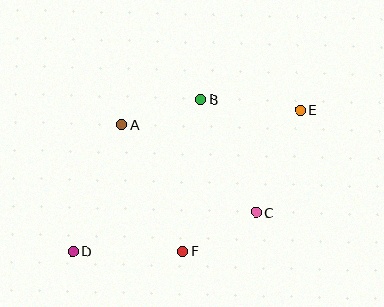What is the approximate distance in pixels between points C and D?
The distance between C and D is approximately 187 pixels.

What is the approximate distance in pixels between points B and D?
The distance between B and D is approximately 199 pixels.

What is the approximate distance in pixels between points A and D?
The distance between A and D is approximately 136 pixels.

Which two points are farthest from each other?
Points D and E are farthest from each other.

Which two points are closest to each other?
Points C and F are closest to each other.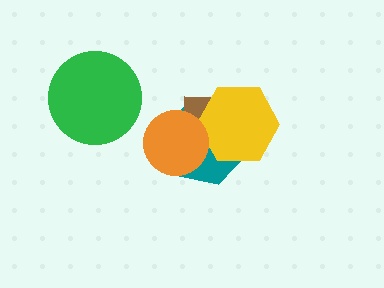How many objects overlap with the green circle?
0 objects overlap with the green circle.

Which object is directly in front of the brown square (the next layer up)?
The yellow hexagon is directly in front of the brown square.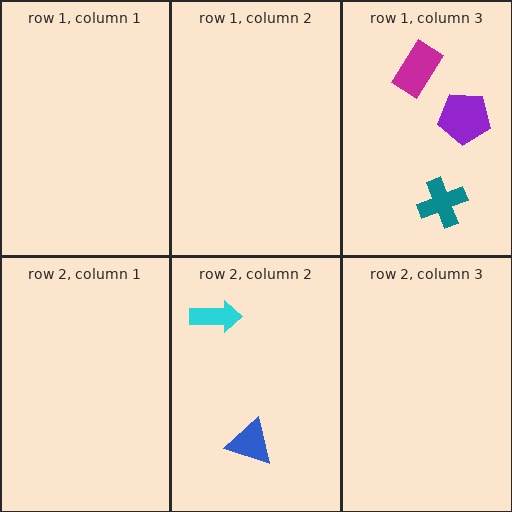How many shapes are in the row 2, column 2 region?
2.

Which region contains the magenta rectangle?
The row 1, column 3 region.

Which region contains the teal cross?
The row 1, column 3 region.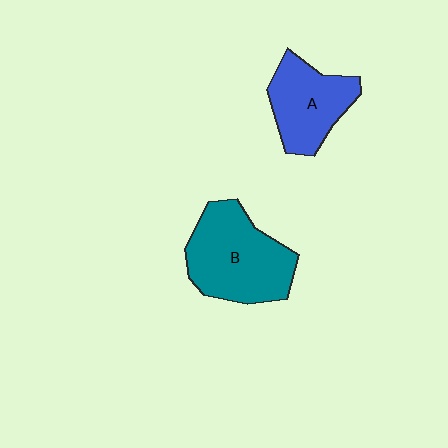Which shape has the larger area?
Shape B (teal).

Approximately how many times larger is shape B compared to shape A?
Approximately 1.4 times.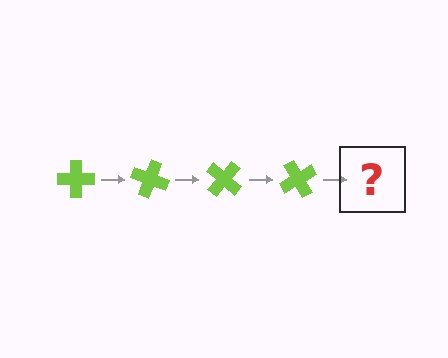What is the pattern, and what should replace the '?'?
The pattern is that the cross rotates 20 degrees each step. The '?' should be a lime cross rotated 80 degrees.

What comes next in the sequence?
The next element should be a lime cross rotated 80 degrees.